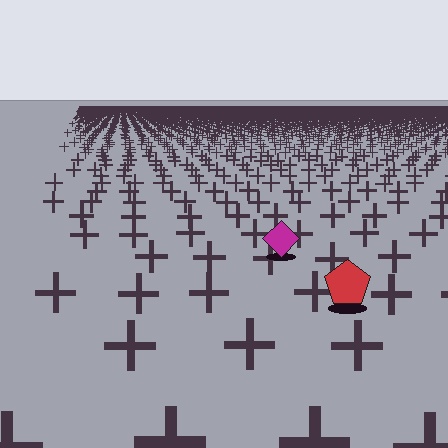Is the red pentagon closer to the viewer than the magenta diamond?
Yes. The red pentagon is closer — you can tell from the texture gradient: the ground texture is coarser near it.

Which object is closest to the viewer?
The red pentagon is closest. The texture marks near it are larger and more spread out.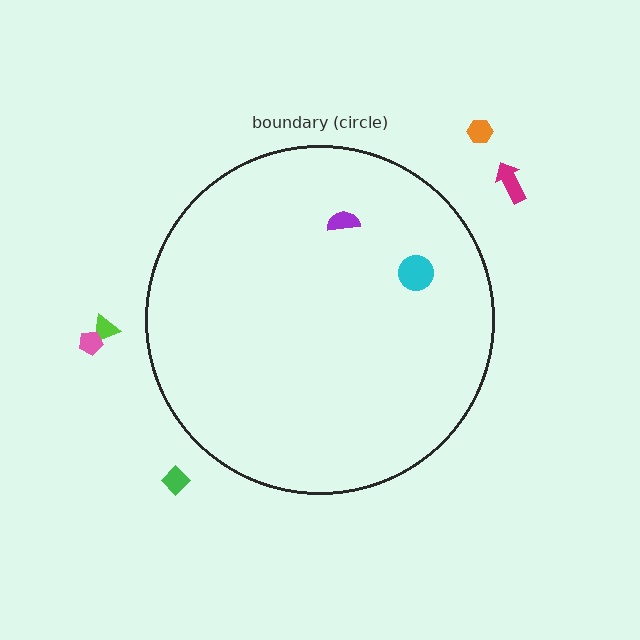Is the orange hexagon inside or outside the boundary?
Outside.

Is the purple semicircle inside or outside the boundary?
Inside.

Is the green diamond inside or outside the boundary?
Outside.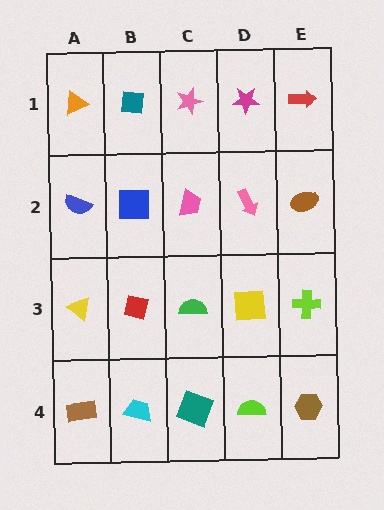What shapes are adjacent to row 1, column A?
A blue semicircle (row 2, column A), a teal square (row 1, column B).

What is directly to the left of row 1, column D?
A pink star.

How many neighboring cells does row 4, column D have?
3.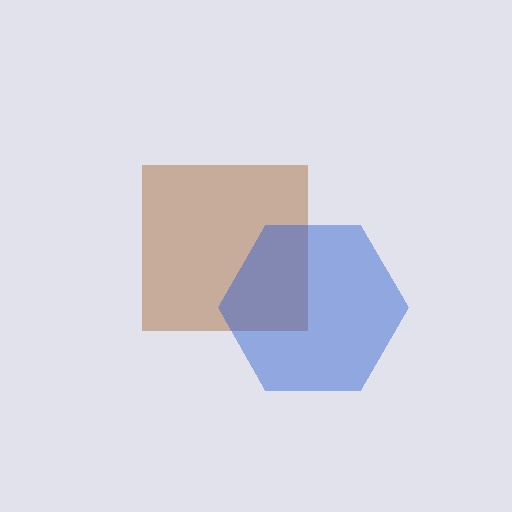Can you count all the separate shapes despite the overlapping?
Yes, there are 2 separate shapes.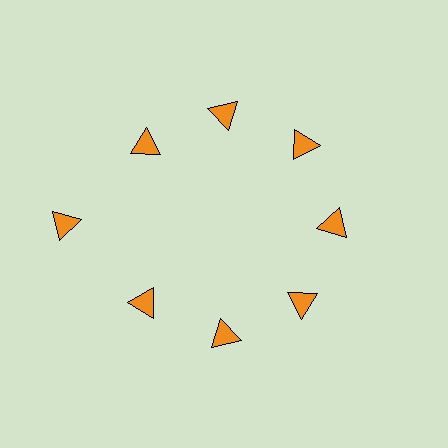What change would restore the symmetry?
The symmetry would be restored by moving it inward, back onto the ring so that all 8 triangles sit at equal angles and equal distance from the center.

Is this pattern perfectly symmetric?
No. The 8 orange triangles are arranged in a ring, but one element near the 9 o'clock position is pushed outward from the center, breaking the 8-fold rotational symmetry.